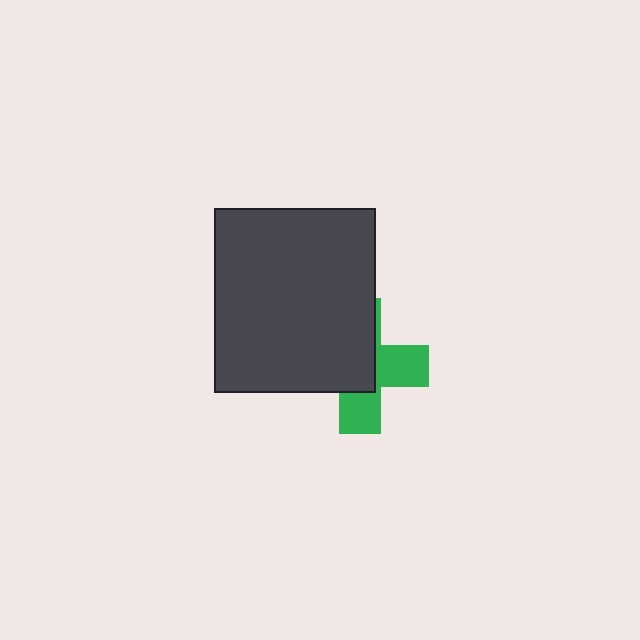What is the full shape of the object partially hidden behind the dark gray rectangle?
The partially hidden object is a green cross.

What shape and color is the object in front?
The object in front is a dark gray rectangle.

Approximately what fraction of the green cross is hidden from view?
Roughly 56% of the green cross is hidden behind the dark gray rectangle.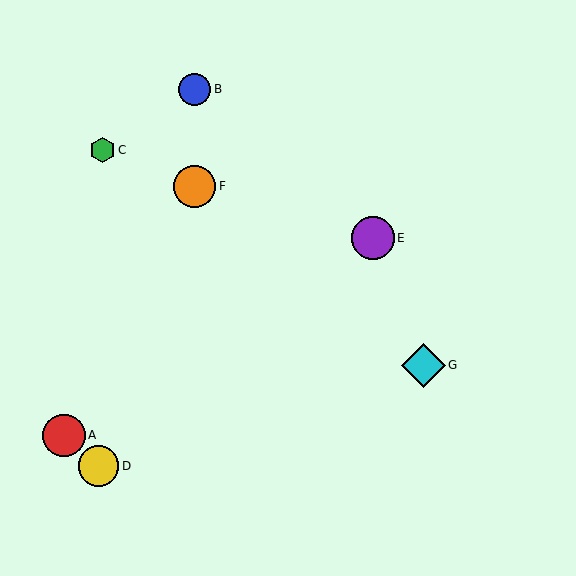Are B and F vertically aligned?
Yes, both are at x≈195.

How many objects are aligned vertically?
2 objects (B, F) are aligned vertically.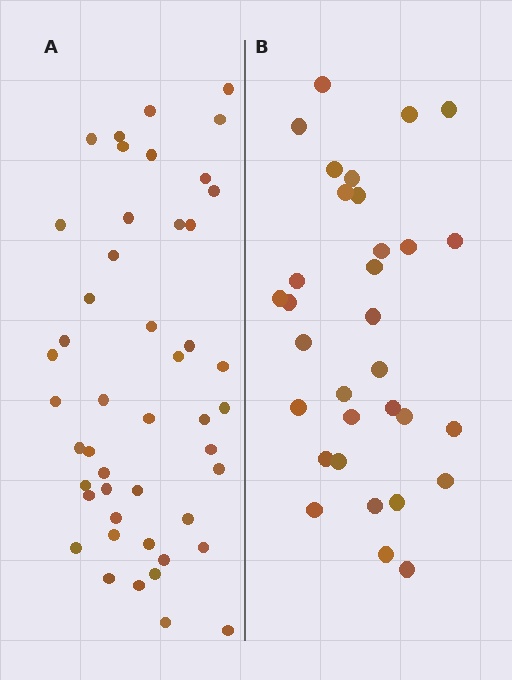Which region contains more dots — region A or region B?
Region A (the left region) has more dots.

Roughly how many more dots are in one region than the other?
Region A has approximately 15 more dots than region B.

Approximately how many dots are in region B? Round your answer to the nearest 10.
About 30 dots. (The exact count is 32, which rounds to 30.)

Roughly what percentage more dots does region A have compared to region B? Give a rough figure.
About 45% more.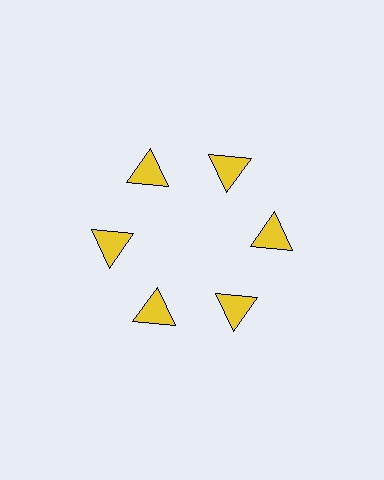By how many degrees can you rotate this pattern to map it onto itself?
The pattern maps onto itself every 60 degrees of rotation.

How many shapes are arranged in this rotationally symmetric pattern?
There are 6 shapes, arranged in 6 groups of 1.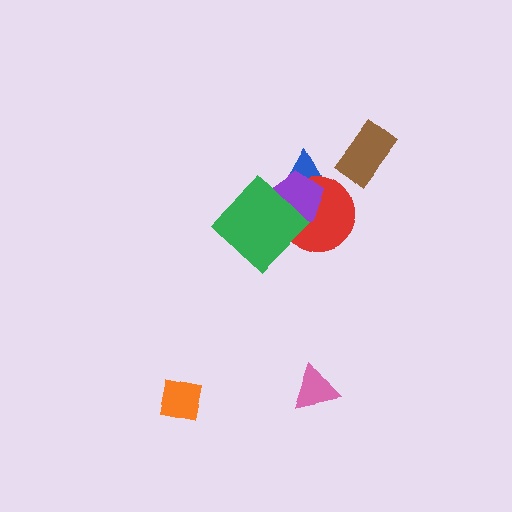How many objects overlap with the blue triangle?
3 objects overlap with the blue triangle.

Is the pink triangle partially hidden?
No, no other shape covers it.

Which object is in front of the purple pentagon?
The green diamond is in front of the purple pentagon.